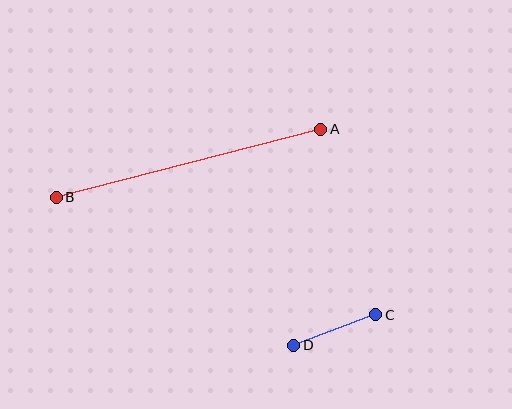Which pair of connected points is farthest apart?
Points A and B are farthest apart.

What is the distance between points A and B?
The distance is approximately 273 pixels.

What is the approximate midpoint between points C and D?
The midpoint is at approximately (335, 330) pixels.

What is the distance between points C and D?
The distance is approximately 87 pixels.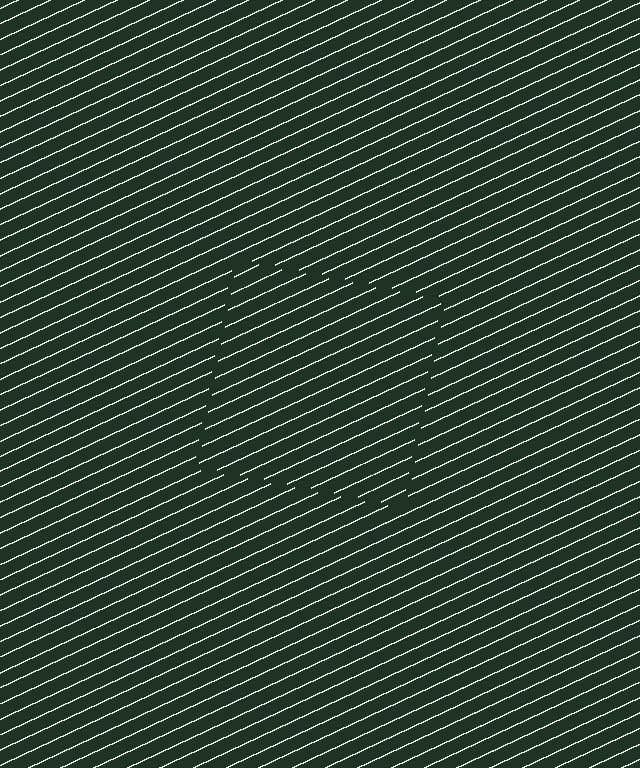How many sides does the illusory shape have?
4 sides — the line-ends trace a square.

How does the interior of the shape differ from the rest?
The interior of the shape contains the same grating, shifted by half a period — the contour is defined by the phase discontinuity where line-ends from the inner and outer gratings abut.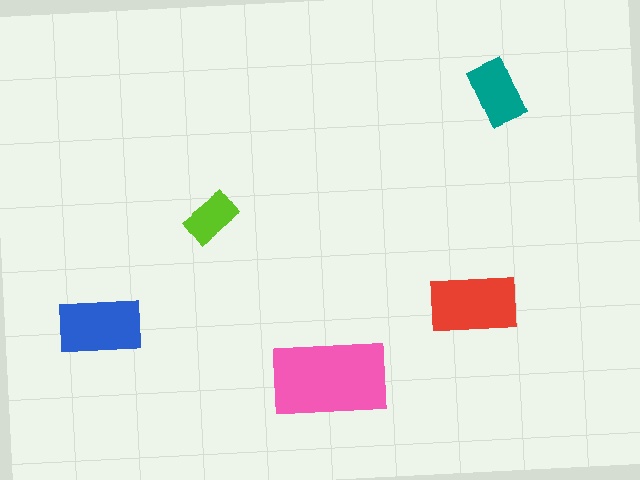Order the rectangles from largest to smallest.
the pink one, the red one, the blue one, the teal one, the lime one.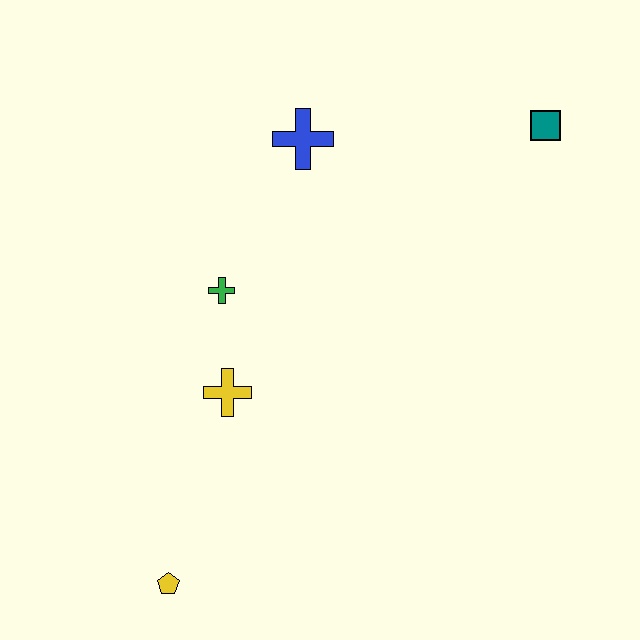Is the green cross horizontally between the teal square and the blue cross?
No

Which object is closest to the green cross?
The yellow cross is closest to the green cross.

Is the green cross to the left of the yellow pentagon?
No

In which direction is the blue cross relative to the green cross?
The blue cross is above the green cross.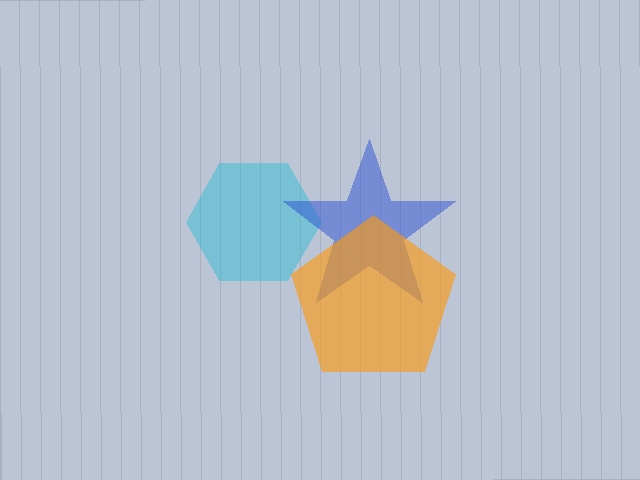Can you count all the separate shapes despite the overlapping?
Yes, there are 3 separate shapes.